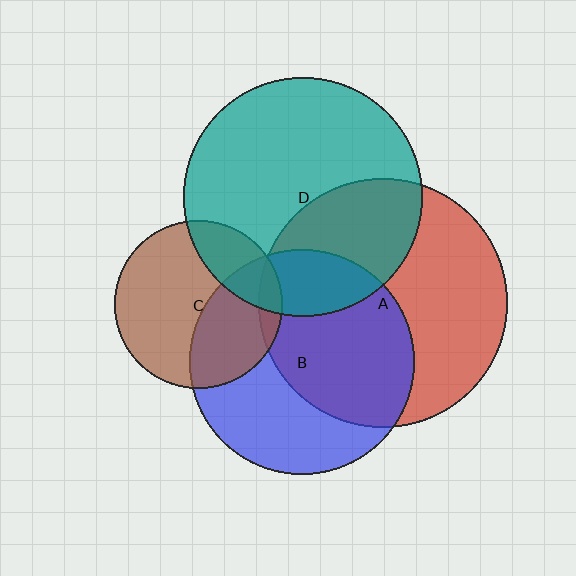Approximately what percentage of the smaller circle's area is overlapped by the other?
Approximately 40%.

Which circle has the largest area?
Circle A (red).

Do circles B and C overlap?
Yes.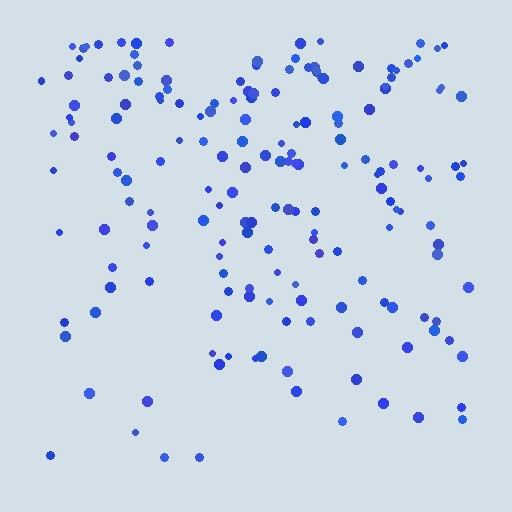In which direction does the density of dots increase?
From bottom to top, with the top side densest.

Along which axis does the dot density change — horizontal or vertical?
Vertical.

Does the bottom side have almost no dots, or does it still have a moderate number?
Still a moderate number, just noticeably fewer than the top.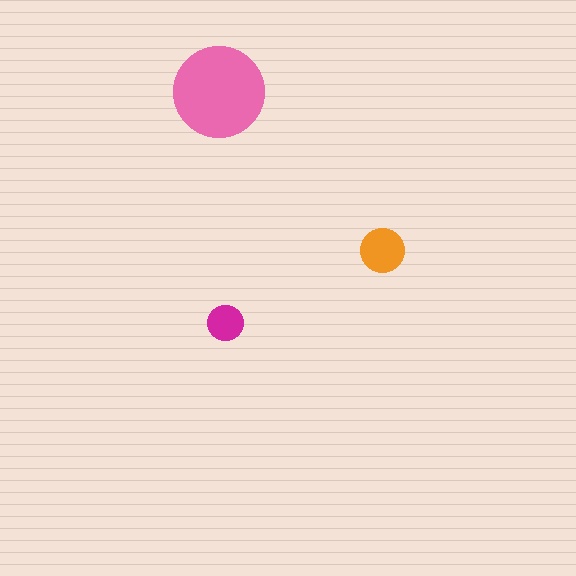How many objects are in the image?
There are 3 objects in the image.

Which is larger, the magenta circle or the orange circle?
The orange one.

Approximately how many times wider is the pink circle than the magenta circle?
About 2.5 times wider.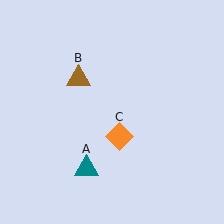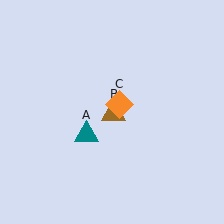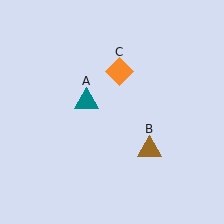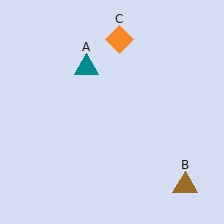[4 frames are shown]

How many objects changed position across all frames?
3 objects changed position: teal triangle (object A), brown triangle (object B), orange diamond (object C).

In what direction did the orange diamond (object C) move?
The orange diamond (object C) moved up.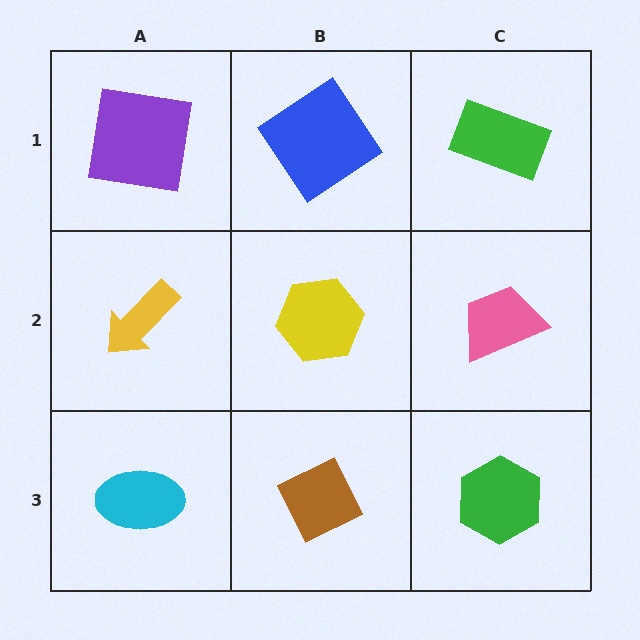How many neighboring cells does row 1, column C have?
2.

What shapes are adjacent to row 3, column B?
A yellow hexagon (row 2, column B), a cyan ellipse (row 3, column A), a green hexagon (row 3, column C).